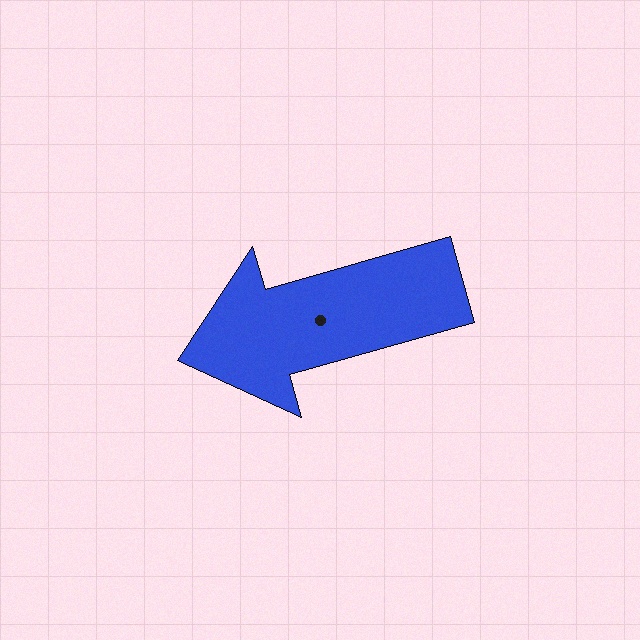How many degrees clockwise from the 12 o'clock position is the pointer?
Approximately 254 degrees.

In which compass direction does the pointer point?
West.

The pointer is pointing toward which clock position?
Roughly 8 o'clock.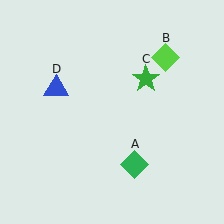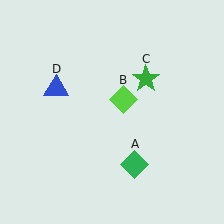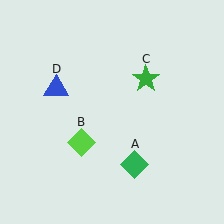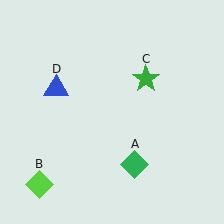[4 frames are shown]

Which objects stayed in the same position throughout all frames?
Green diamond (object A) and green star (object C) and blue triangle (object D) remained stationary.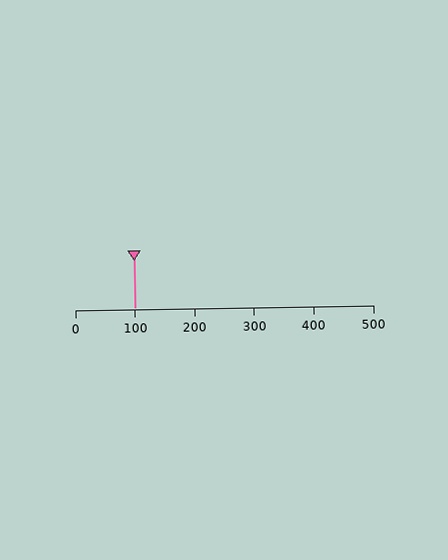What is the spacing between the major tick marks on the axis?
The major ticks are spaced 100 apart.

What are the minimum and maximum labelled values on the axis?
The axis runs from 0 to 500.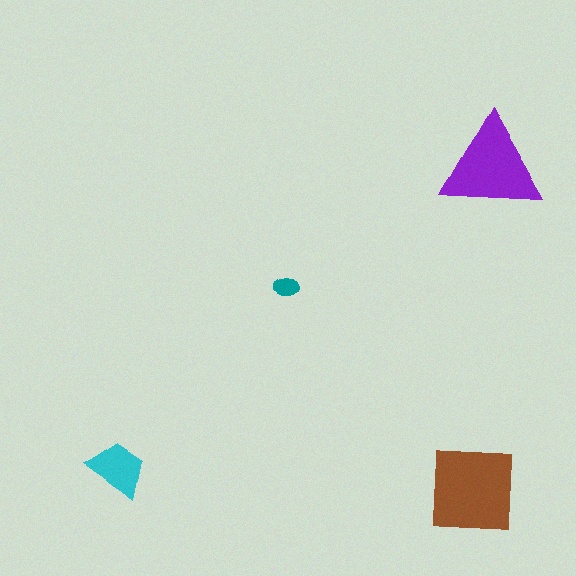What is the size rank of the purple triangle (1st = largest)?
2nd.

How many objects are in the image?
There are 4 objects in the image.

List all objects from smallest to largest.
The teal ellipse, the cyan trapezoid, the purple triangle, the brown square.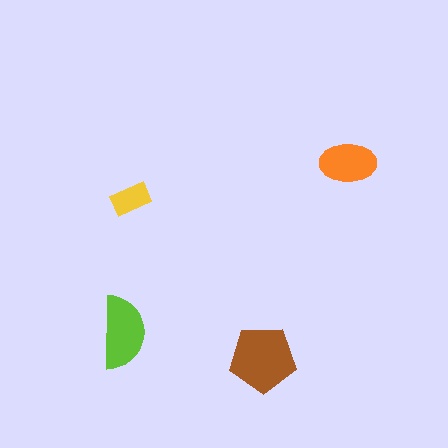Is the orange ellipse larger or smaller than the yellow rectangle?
Larger.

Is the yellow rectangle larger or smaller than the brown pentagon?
Smaller.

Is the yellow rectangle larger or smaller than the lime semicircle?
Smaller.